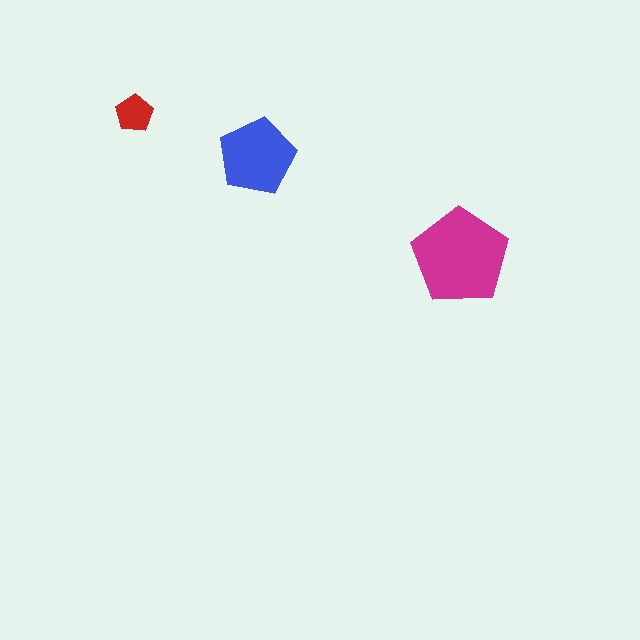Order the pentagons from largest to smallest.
the magenta one, the blue one, the red one.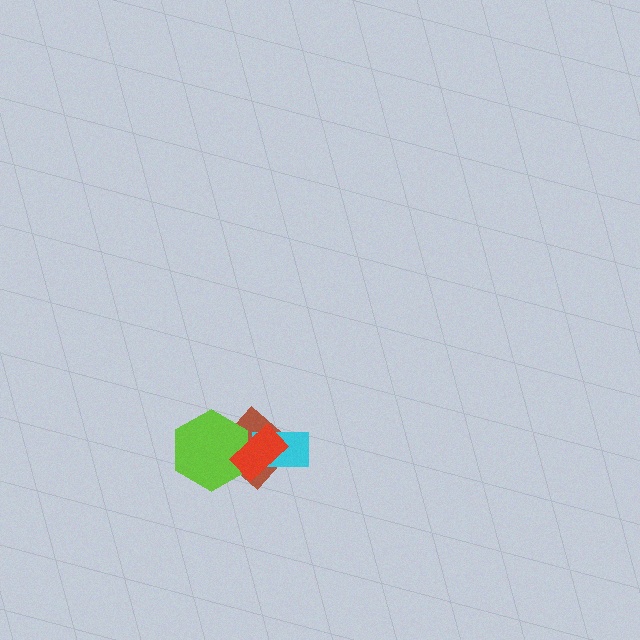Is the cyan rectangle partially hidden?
Yes, it is partially covered by another shape.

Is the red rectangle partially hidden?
No, no other shape covers it.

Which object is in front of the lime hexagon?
The red rectangle is in front of the lime hexagon.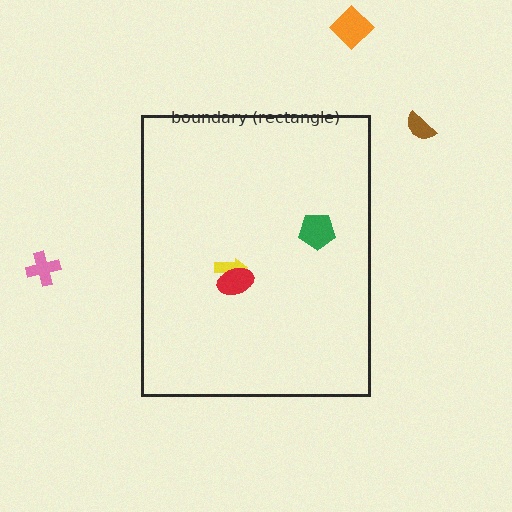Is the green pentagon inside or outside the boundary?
Inside.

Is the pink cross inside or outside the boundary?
Outside.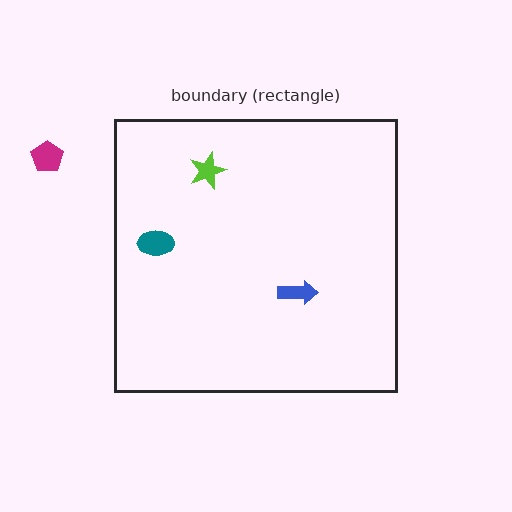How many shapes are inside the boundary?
3 inside, 1 outside.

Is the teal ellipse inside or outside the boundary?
Inside.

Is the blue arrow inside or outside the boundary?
Inside.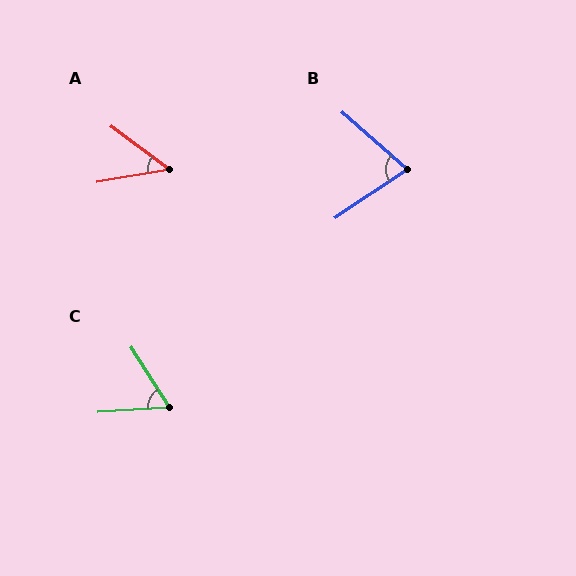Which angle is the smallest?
A, at approximately 46 degrees.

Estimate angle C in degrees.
Approximately 61 degrees.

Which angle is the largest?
B, at approximately 75 degrees.